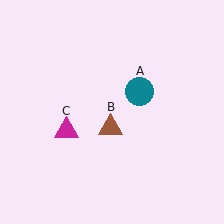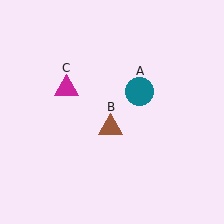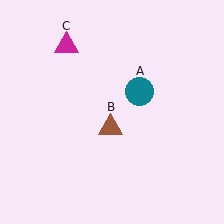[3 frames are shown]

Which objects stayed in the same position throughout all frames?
Teal circle (object A) and brown triangle (object B) remained stationary.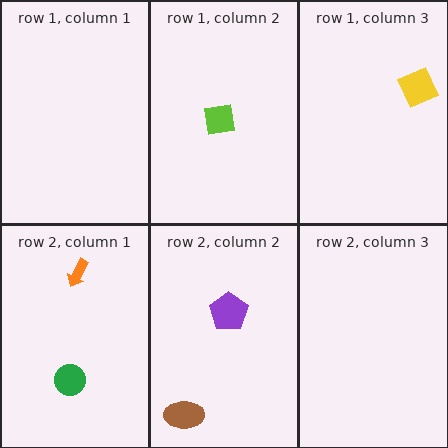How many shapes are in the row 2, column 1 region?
2.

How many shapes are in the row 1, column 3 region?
1.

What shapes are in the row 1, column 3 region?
The yellow square.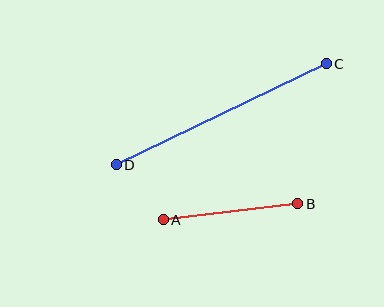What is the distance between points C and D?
The distance is approximately 233 pixels.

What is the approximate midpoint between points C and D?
The midpoint is at approximately (221, 114) pixels.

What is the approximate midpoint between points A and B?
The midpoint is at approximately (230, 212) pixels.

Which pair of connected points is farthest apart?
Points C and D are farthest apart.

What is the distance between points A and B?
The distance is approximately 136 pixels.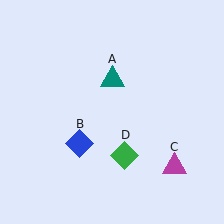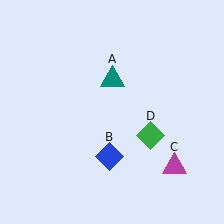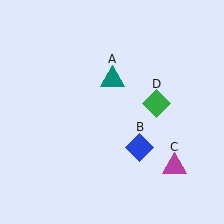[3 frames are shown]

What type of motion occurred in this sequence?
The blue diamond (object B), green diamond (object D) rotated counterclockwise around the center of the scene.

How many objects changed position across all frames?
2 objects changed position: blue diamond (object B), green diamond (object D).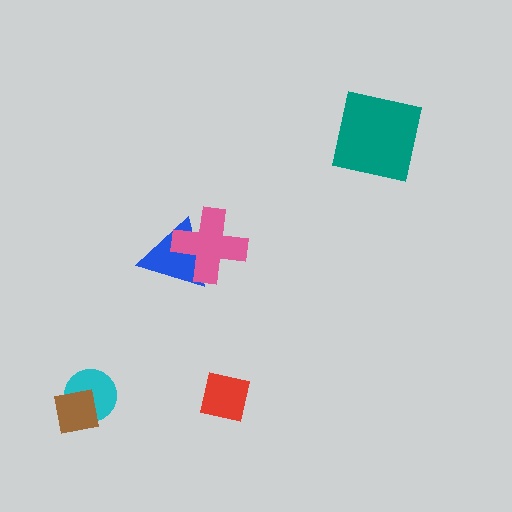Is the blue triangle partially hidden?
Yes, it is partially covered by another shape.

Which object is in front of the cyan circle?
The brown square is in front of the cyan circle.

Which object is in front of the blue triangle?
The pink cross is in front of the blue triangle.